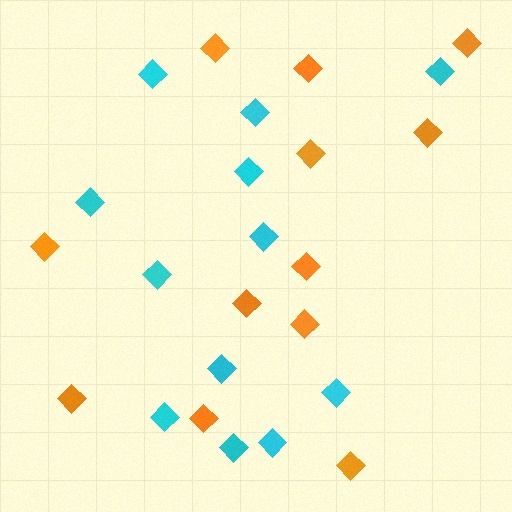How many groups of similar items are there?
There are 2 groups: one group of cyan diamonds (12) and one group of orange diamonds (12).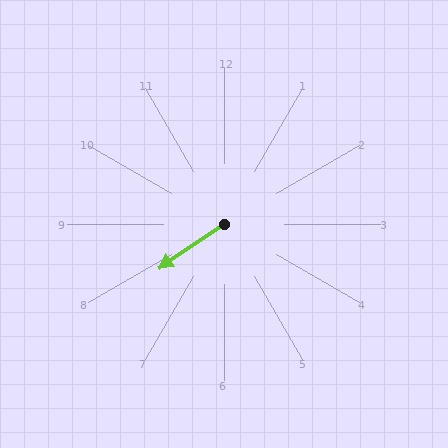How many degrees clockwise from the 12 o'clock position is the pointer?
Approximately 236 degrees.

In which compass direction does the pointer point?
Southwest.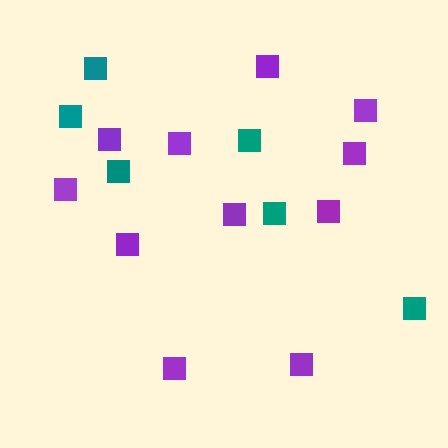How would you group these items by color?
There are 2 groups: one group of teal squares (6) and one group of purple squares (11).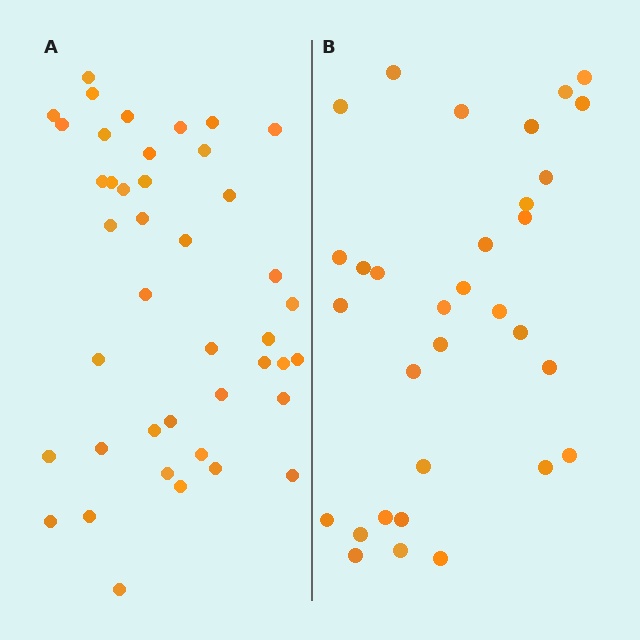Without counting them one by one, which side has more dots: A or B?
Region A (the left region) has more dots.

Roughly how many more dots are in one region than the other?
Region A has roughly 10 or so more dots than region B.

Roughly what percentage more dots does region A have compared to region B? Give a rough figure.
About 30% more.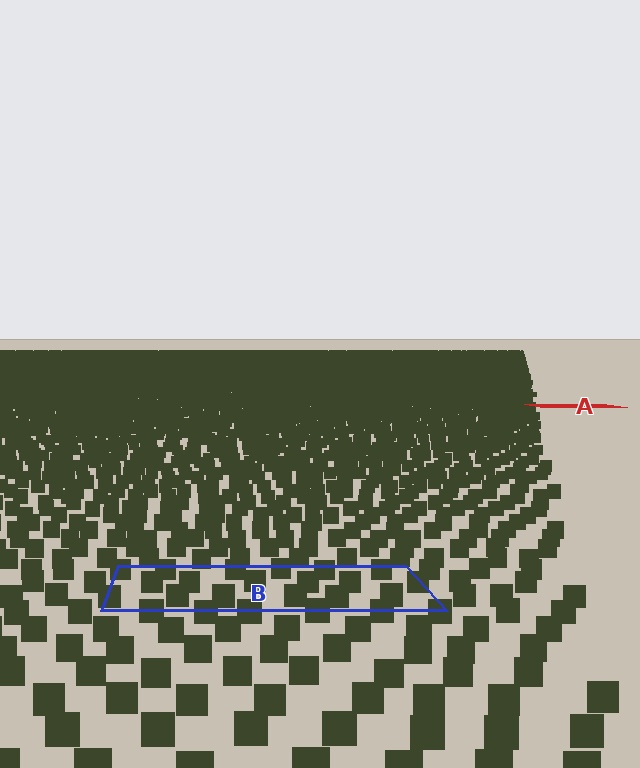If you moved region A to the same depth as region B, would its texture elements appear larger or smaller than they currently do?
They would appear larger. At a closer depth, the same texture elements are projected at a bigger on-screen size.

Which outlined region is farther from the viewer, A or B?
Region A is farther from the viewer — the texture elements inside it appear smaller and more densely packed.